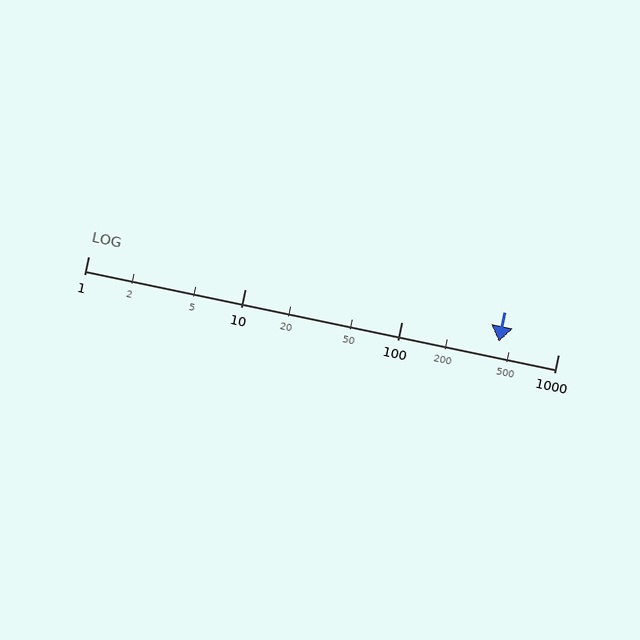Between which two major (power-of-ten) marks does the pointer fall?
The pointer is between 100 and 1000.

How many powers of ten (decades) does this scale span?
The scale spans 3 decades, from 1 to 1000.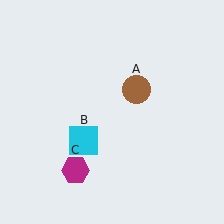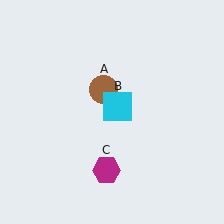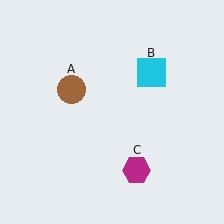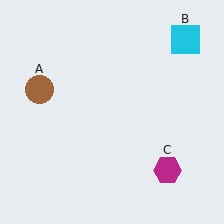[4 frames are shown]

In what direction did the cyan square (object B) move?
The cyan square (object B) moved up and to the right.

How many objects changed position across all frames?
3 objects changed position: brown circle (object A), cyan square (object B), magenta hexagon (object C).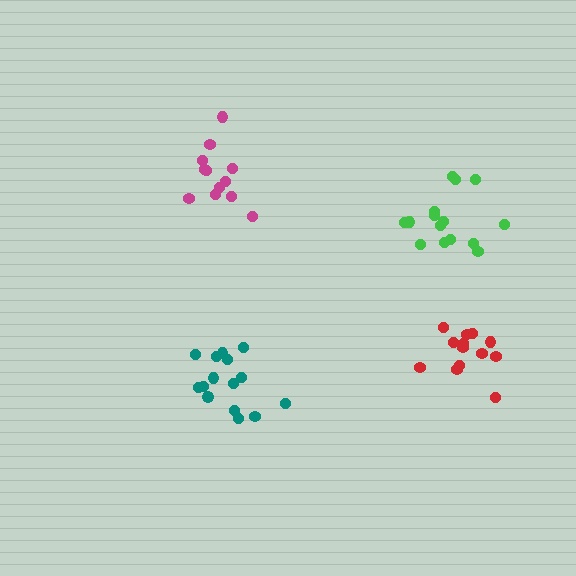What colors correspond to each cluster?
The clusters are colored: magenta, teal, red, green.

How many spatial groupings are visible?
There are 4 spatial groupings.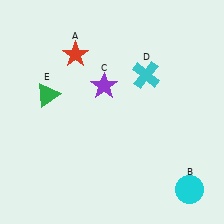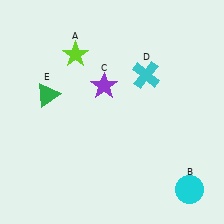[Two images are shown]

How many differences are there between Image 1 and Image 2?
There is 1 difference between the two images.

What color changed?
The star (A) changed from red in Image 1 to lime in Image 2.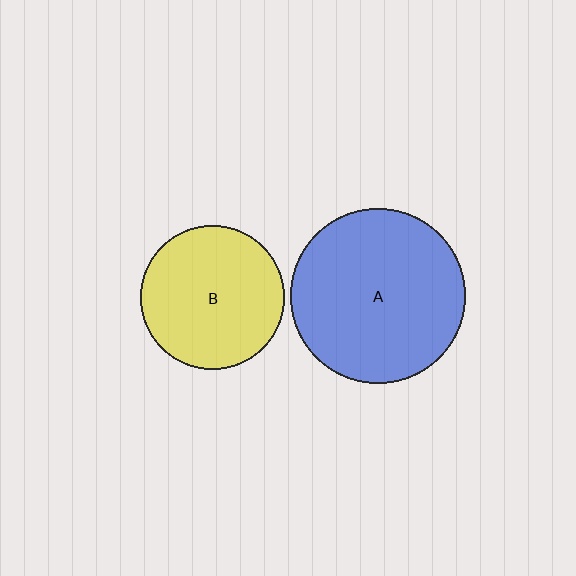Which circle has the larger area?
Circle A (blue).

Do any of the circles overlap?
No, none of the circles overlap.